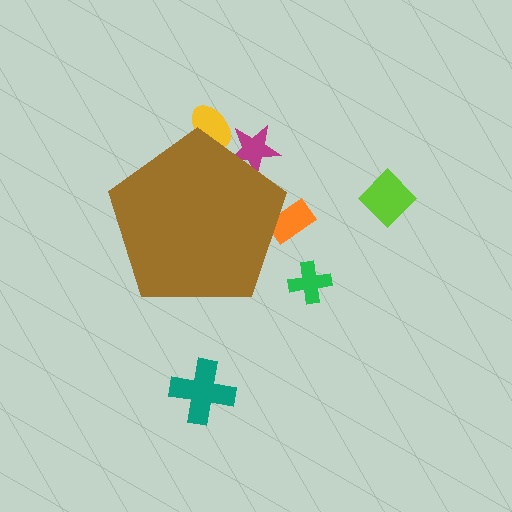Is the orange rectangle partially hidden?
Yes, the orange rectangle is partially hidden behind the brown pentagon.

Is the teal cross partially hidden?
No, the teal cross is fully visible.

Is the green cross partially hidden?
No, the green cross is fully visible.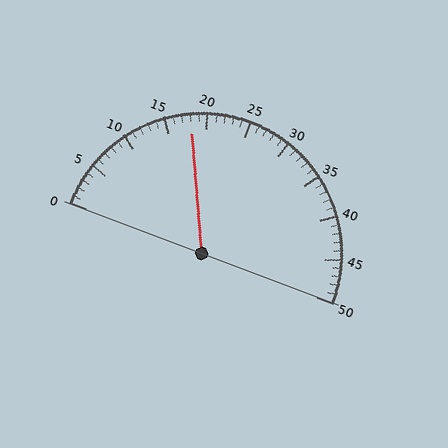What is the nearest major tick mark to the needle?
The nearest major tick mark is 20.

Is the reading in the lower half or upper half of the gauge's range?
The reading is in the lower half of the range (0 to 50).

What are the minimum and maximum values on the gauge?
The gauge ranges from 0 to 50.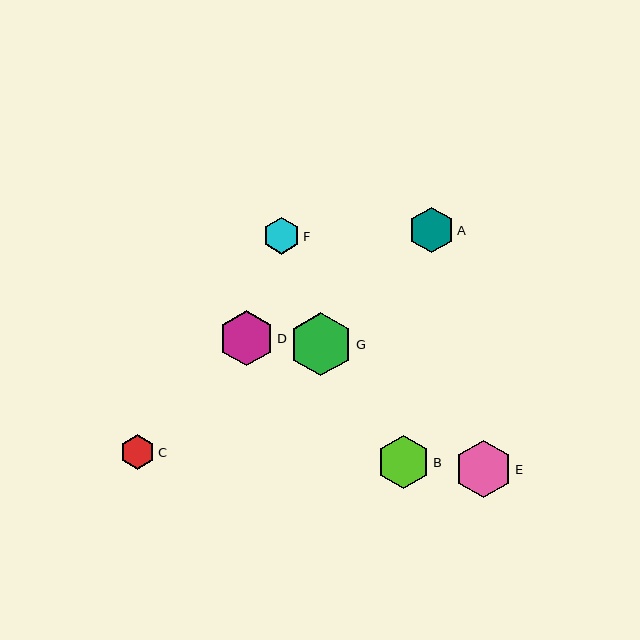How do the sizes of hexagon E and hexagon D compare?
Hexagon E and hexagon D are approximately the same size.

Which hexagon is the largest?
Hexagon G is the largest with a size of approximately 63 pixels.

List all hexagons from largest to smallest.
From largest to smallest: G, E, D, B, A, F, C.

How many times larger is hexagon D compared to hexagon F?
Hexagon D is approximately 1.5 times the size of hexagon F.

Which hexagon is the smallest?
Hexagon C is the smallest with a size of approximately 35 pixels.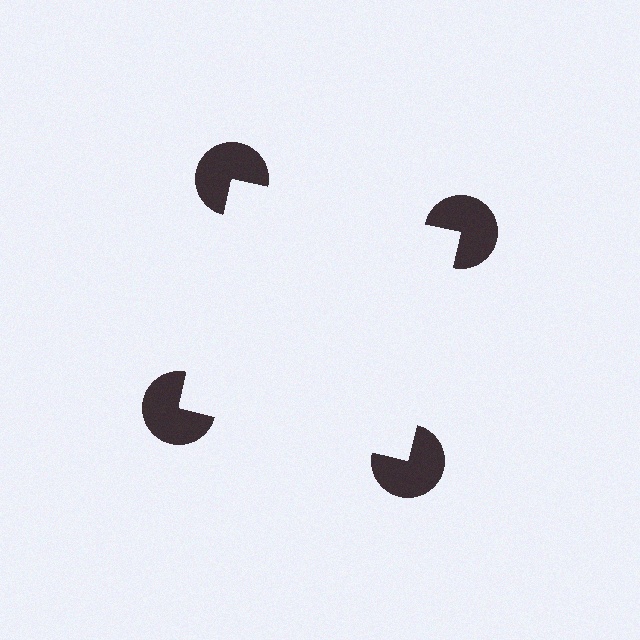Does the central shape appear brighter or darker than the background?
It typically appears slightly brighter than the background, even though no actual brightness change is drawn.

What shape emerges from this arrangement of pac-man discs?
An illusory square — its edges are inferred from the aligned wedge cuts in the pac-man discs, not physically drawn.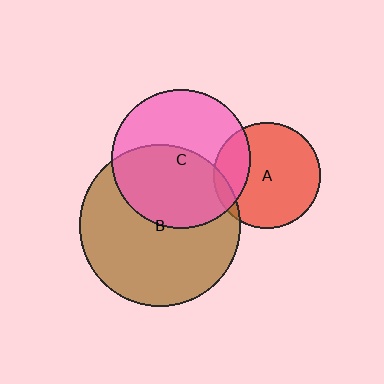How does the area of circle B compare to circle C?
Approximately 1.4 times.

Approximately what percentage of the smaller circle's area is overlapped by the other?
Approximately 50%.